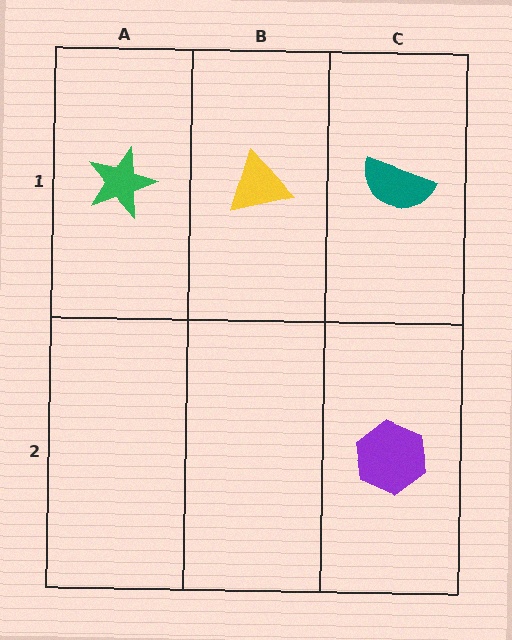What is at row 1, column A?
A green star.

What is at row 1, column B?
A yellow triangle.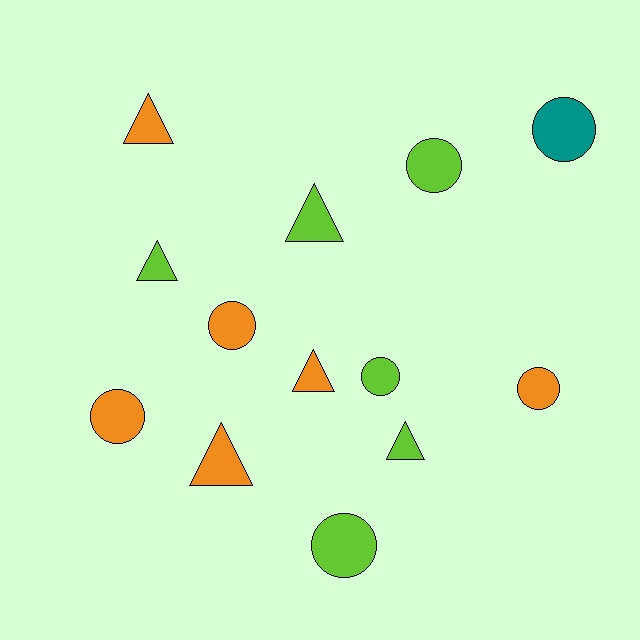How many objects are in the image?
There are 13 objects.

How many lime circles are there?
There are 3 lime circles.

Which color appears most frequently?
Orange, with 6 objects.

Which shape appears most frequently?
Circle, with 7 objects.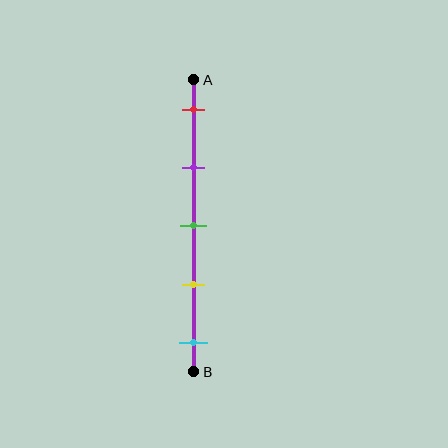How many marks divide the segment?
There are 5 marks dividing the segment.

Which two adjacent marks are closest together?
The green and yellow marks are the closest adjacent pair.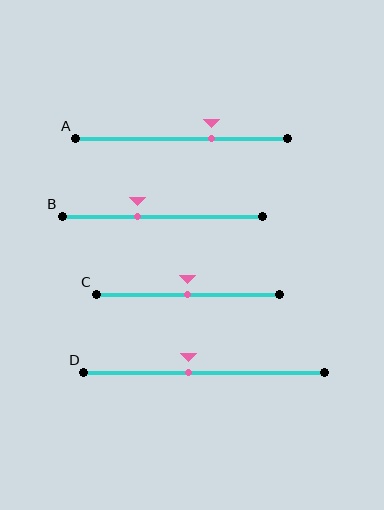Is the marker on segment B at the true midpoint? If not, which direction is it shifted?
No, the marker on segment B is shifted to the left by about 13% of the segment length.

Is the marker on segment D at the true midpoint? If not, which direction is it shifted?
No, the marker on segment D is shifted to the left by about 6% of the segment length.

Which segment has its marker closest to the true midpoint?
Segment C has its marker closest to the true midpoint.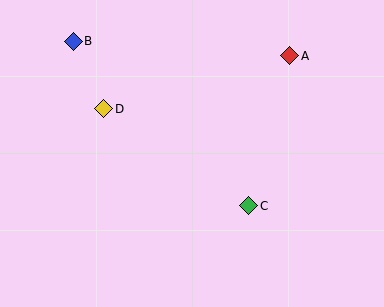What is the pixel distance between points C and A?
The distance between C and A is 156 pixels.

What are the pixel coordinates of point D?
Point D is at (104, 109).